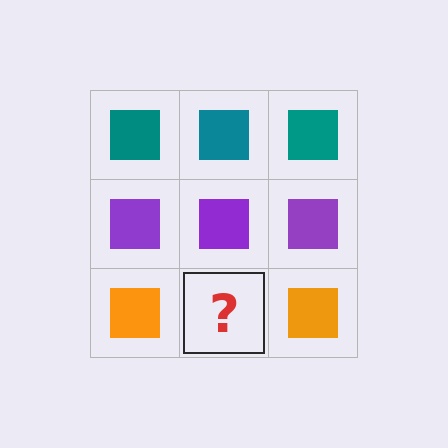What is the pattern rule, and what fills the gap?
The rule is that each row has a consistent color. The gap should be filled with an orange square.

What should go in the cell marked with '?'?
The missing cell should contain an orange square.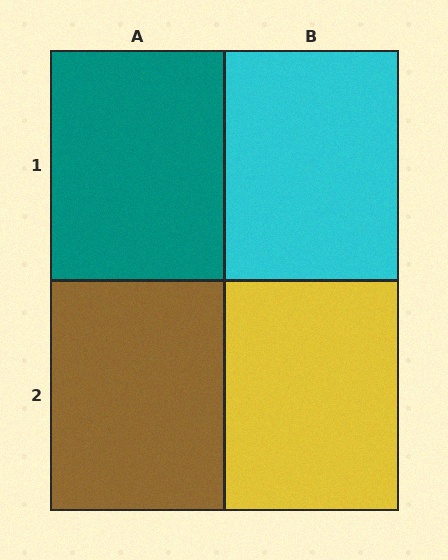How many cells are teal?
1 cell is teal.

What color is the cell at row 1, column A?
Teal.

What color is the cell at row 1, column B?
Cyan.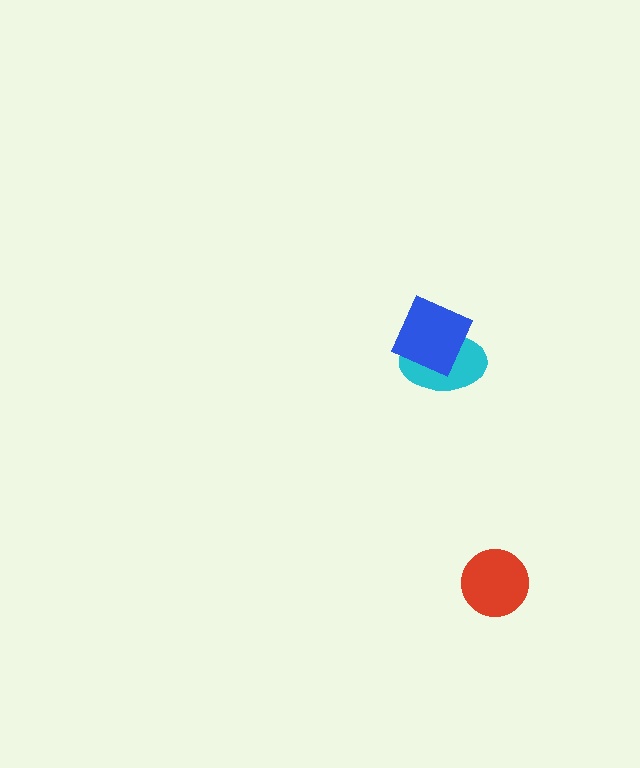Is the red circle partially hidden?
No, no other shape covers it.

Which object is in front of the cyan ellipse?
The blue diamond is in front of the cyan ellipse.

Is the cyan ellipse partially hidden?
Yes, it is partially covered by another shape.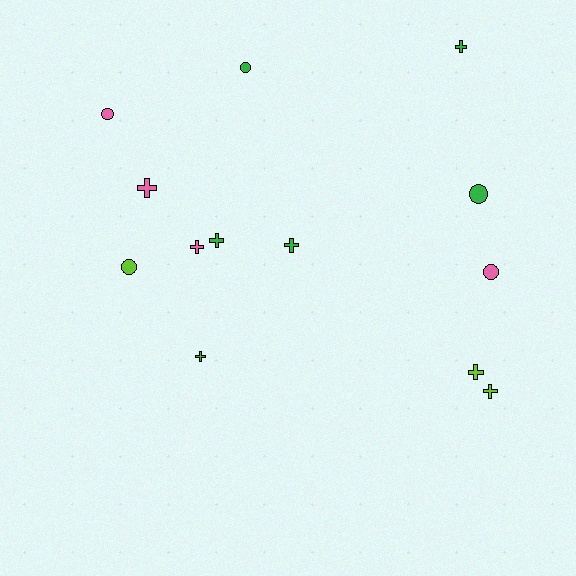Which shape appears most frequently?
Cross, with 8 objects.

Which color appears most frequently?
Green, with 6 objects.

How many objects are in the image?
There are 13 objects.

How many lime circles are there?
There is 1 lime circle.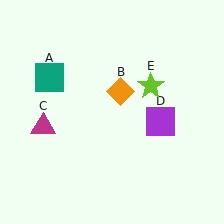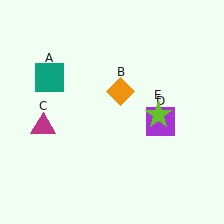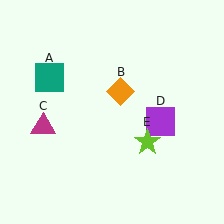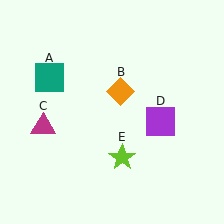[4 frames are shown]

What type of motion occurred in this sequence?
The lime star (object E) rotated clockwise around the center of the scene.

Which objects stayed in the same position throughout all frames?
Teal square (object A) and orange diamond (object B) and magenta triangle (object C) and purple square (object D) remained stationary.